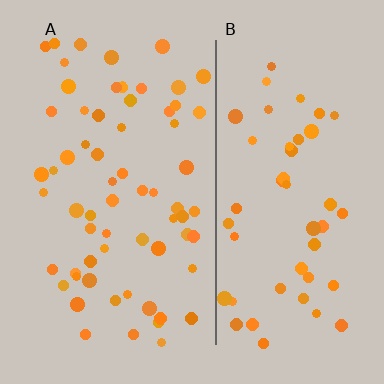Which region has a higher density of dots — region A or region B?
A (the left).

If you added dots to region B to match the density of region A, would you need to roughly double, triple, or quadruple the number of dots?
Approximately double.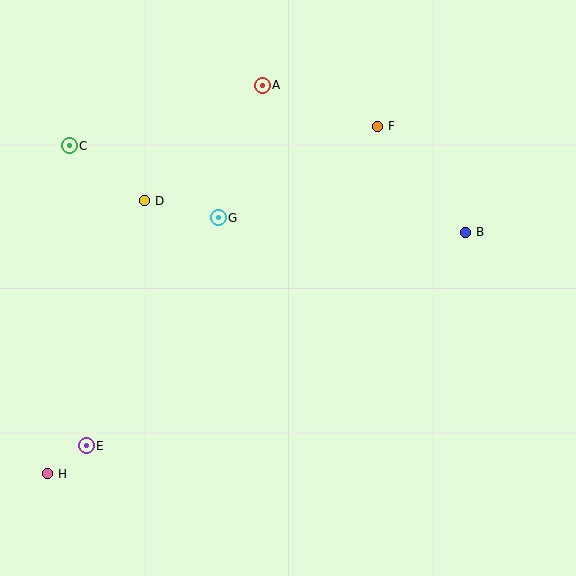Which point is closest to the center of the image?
Point G at (218, 218) is closest to the center.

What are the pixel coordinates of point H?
Point H is at (48, 474).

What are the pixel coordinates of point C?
Point C is at (69, 146).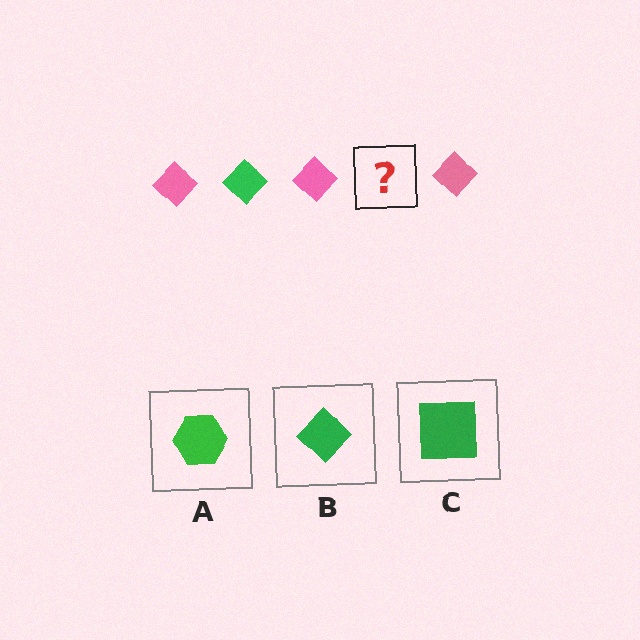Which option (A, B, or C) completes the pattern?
B.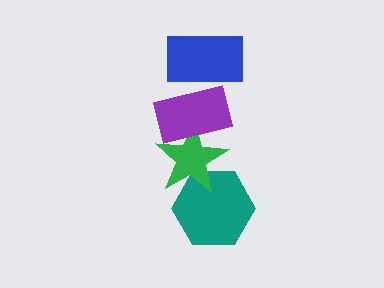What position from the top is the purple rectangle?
The purple rectangle is 2nd from the top.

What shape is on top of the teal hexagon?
The green star is on top of the teal hexagon.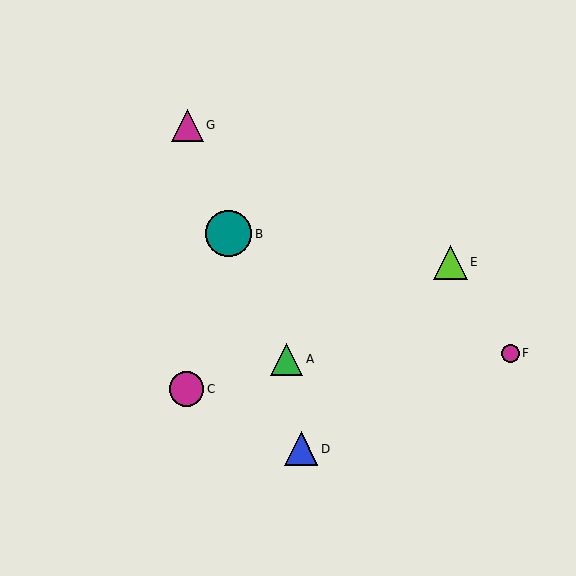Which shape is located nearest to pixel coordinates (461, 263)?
The lime triangle (labeled E) at (450, 262) is nearest to that location.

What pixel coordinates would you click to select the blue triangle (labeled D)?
Click at (301, 449) to select the blue triangle D.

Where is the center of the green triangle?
The center of the green triangle is at (287, 359).